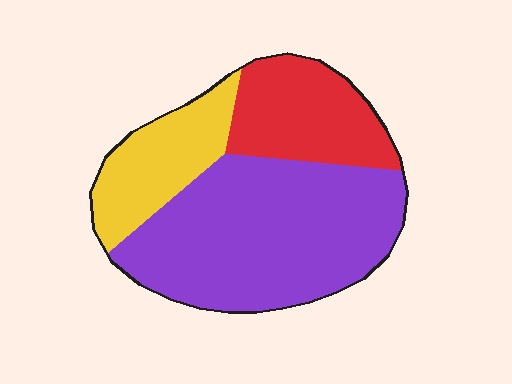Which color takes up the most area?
Purple, at roughly 55%.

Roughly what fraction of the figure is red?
Red takes up between a sixth and a third of the figure.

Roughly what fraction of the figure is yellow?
Yellow takes up about one fifth (1/5) of the figure.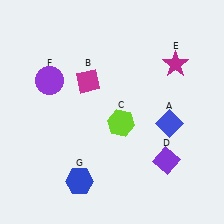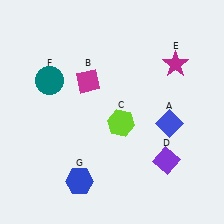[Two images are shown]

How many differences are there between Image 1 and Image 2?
There is 1 difference between the two images.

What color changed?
The circle (F) changed from purple in Image 1 to teal in Image 2.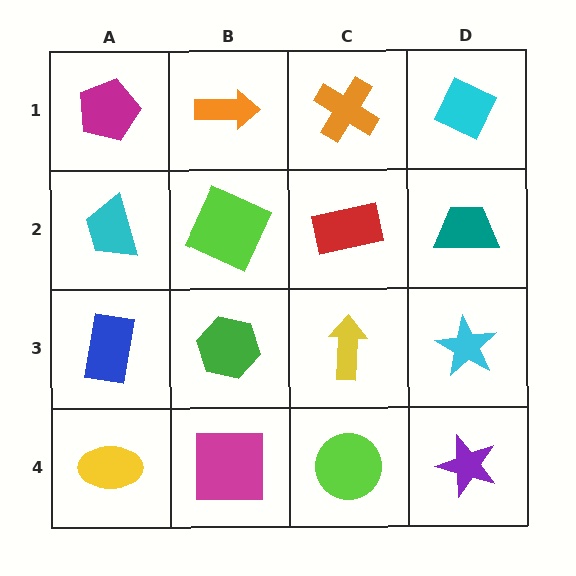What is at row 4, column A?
A yellow ellipse.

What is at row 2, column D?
A teal trapezoid.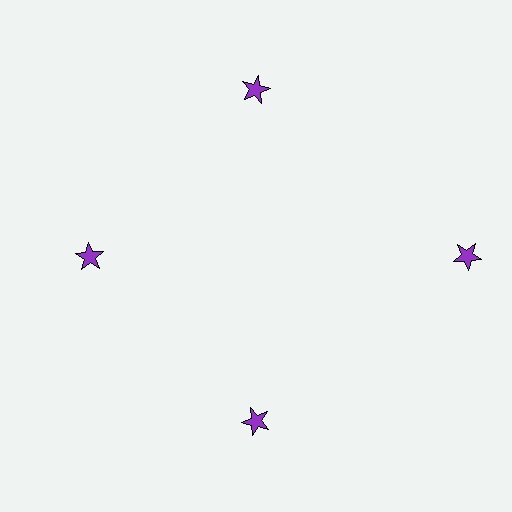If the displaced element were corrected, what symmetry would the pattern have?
It would have 4-fold rotational symmetry — the pattern would map onto itself every 90 degrees.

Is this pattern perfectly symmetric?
No. The 4 purple stars are arranged in a ring, but one element near the 3 o'clock position is pushed outward from the center, breaking the 4-fold rotational symmetry.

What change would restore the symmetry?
The symmetry would be restored by moving it inward, back onto the ring so that all 4 stars sit at equal angles and equal distance from the center.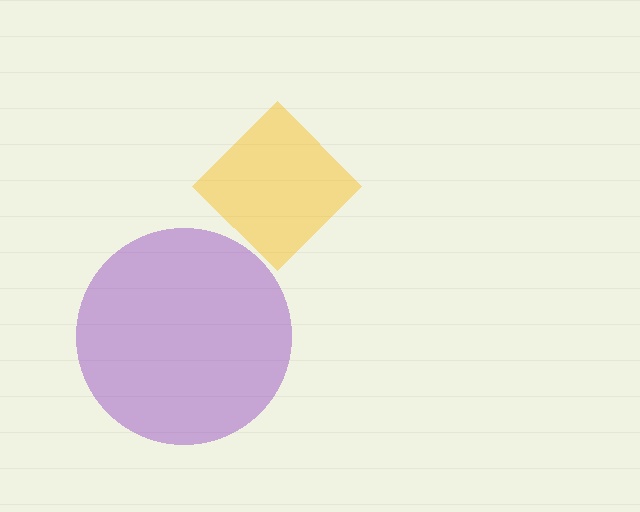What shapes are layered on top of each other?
The layered shapes are: a purple circle, a yellow diamond.